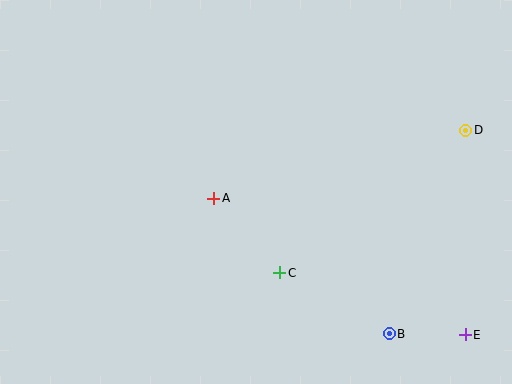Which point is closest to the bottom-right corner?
Point E is closest to the bottom-right corner.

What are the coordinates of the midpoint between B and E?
The midpoint between B and E is at (427, 334).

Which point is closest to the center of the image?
Point A at (214, 198) is closest to the center.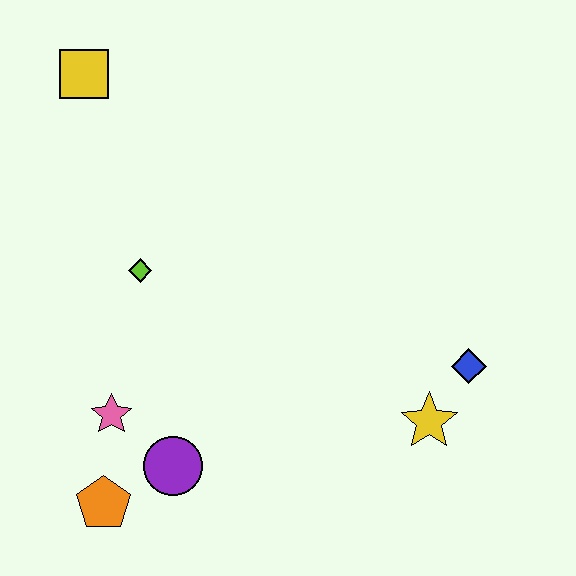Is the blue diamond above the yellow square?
No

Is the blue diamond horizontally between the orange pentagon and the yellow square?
No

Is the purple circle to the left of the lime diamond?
No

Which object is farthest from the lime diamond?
The blue diamond is farthest from the lime diamond.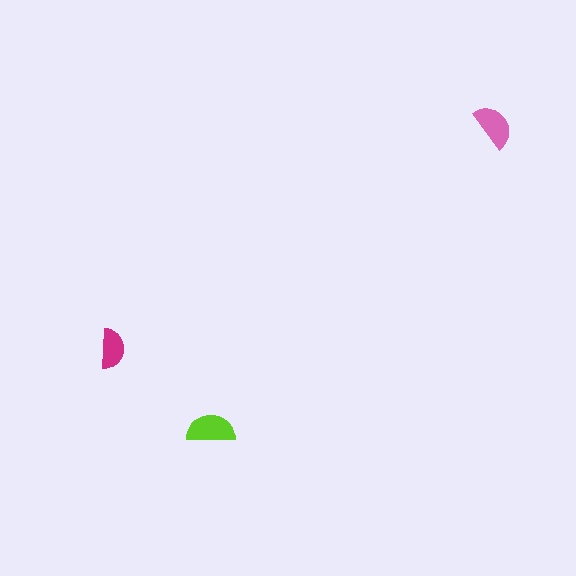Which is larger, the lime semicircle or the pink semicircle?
The lime one.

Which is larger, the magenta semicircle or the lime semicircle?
The lime one.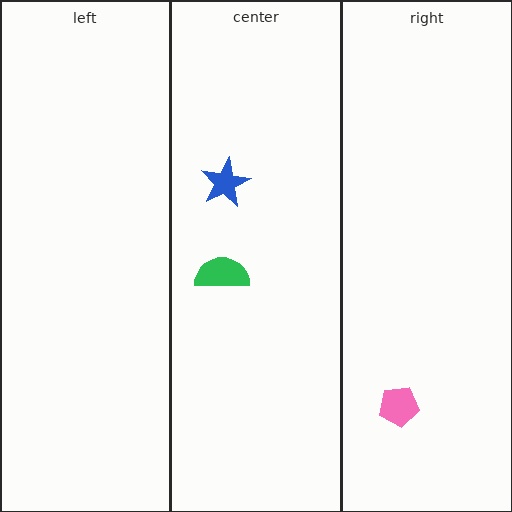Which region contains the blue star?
The center region.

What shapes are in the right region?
The pink pentagon.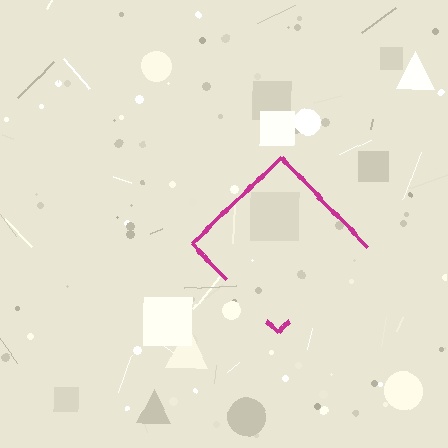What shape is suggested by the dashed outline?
The dashed outline suggests a diamond.